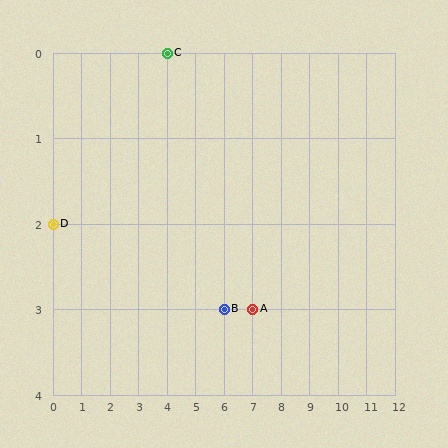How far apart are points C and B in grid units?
Points C and B are 2 columns and 3 rows apart (about 3.6 grid units diagonally).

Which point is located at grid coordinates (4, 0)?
Point C is at (4, 0).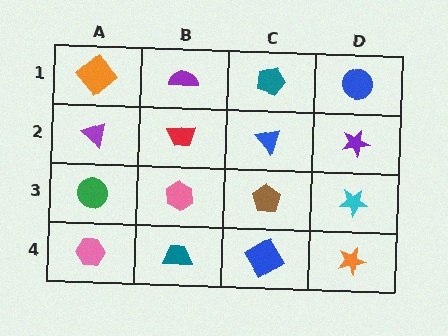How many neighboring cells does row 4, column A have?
2.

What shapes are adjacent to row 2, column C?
A teal pentagon (row 1, column C), a brown pentagon (row 3, column C), a red trapezoid (row 2, column B), a purple star (row 2, column D).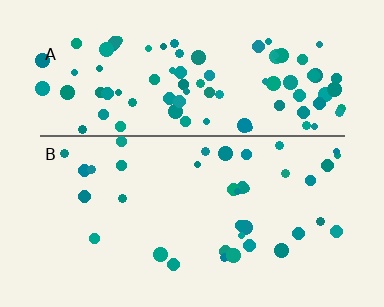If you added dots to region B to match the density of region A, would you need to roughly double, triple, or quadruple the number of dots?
Approximately triple.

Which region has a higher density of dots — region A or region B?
A (the top).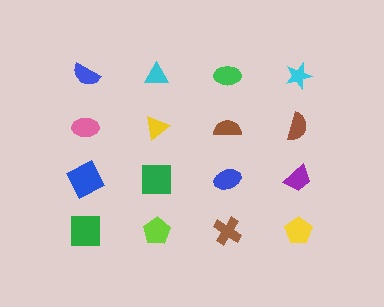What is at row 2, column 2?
A yellow triangle.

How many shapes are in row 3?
4 shapes.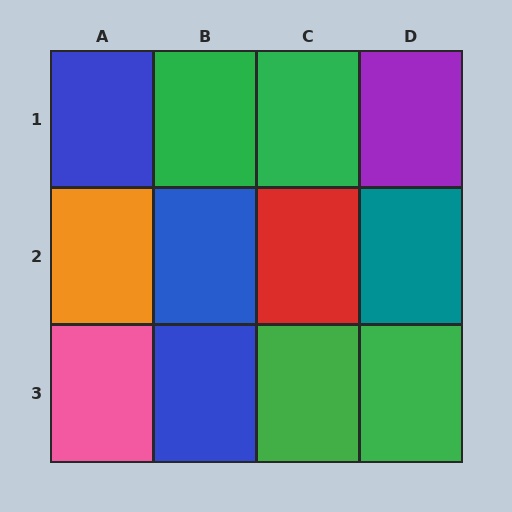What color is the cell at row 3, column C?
Green.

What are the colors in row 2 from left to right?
Orange, blue, red, teal.